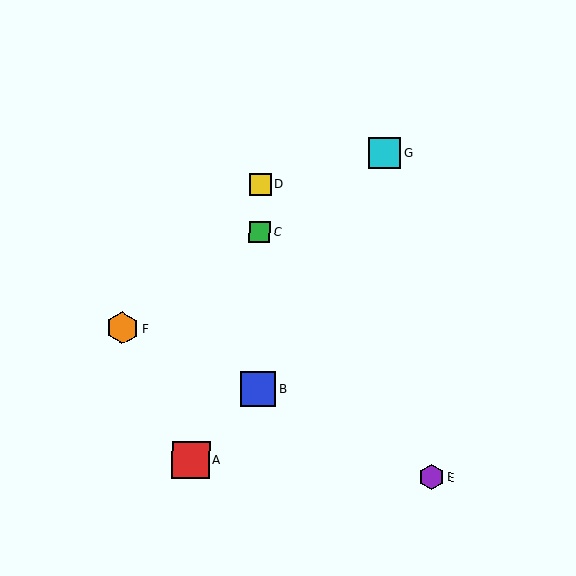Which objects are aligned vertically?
Objects B, C, D are aligned vertically.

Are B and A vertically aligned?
No, B is at x≈258 and A is at x≈191.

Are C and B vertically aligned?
Yes, both are at x≈260.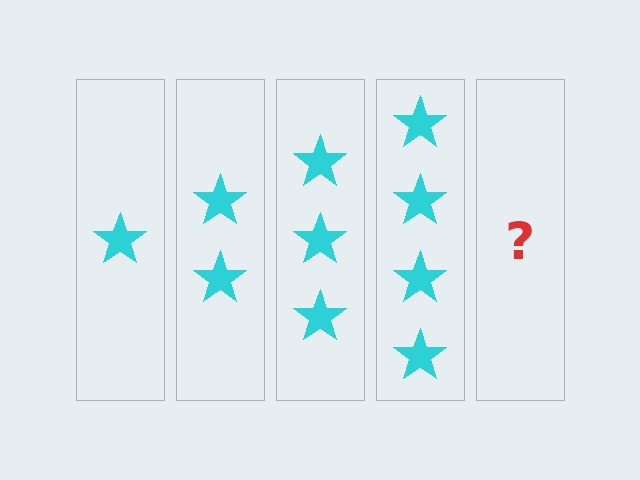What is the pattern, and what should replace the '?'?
The pattern is that each step adds one more star. The '?' should be 5 stars.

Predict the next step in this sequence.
The next step is 5 stars.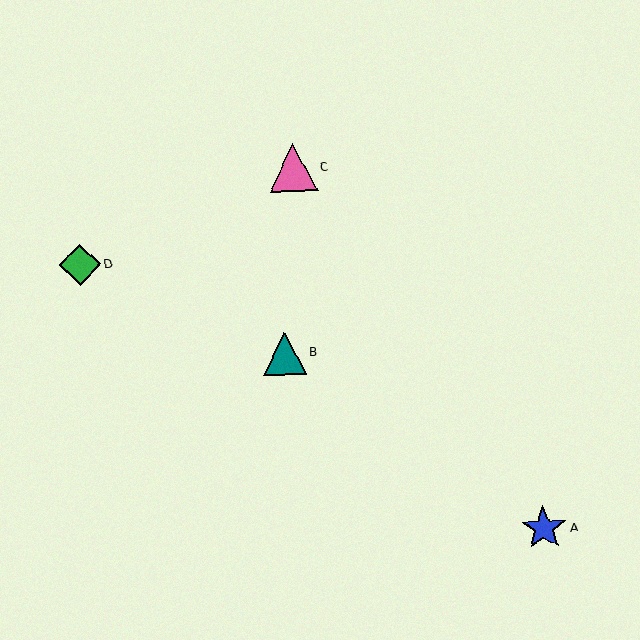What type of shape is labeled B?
Shape B is a teal triangle.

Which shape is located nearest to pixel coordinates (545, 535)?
The blue star (labeled A) at (544, 528) is nearest to that location.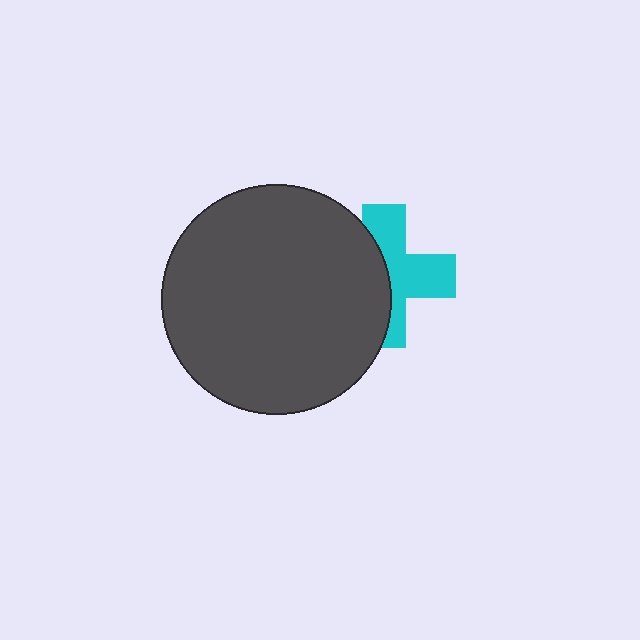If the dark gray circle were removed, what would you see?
You would see the complete cyan cross.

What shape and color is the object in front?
The object in front is a dark gray circle.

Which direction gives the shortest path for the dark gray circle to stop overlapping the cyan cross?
Moving left gives the shortest separation.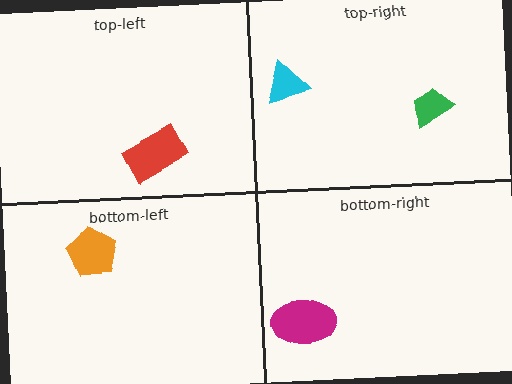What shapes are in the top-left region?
The red rectangle.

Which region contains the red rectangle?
The top-left region.